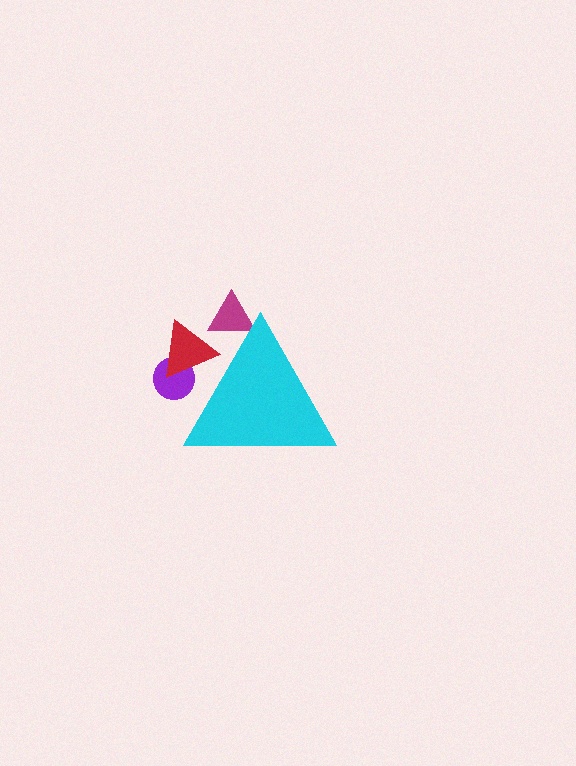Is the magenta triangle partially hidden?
Yes, the magenta triangle is partially hidden behind the cyan triangle.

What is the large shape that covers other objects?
A cyan triangle.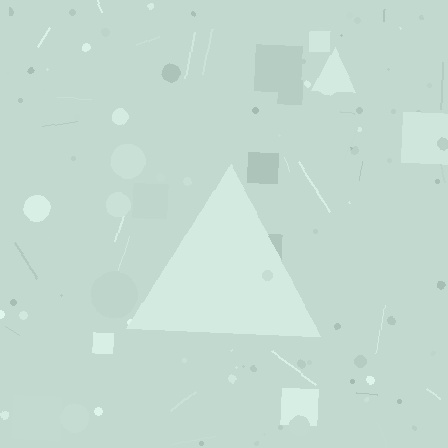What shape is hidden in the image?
A triangle is hidden in the image.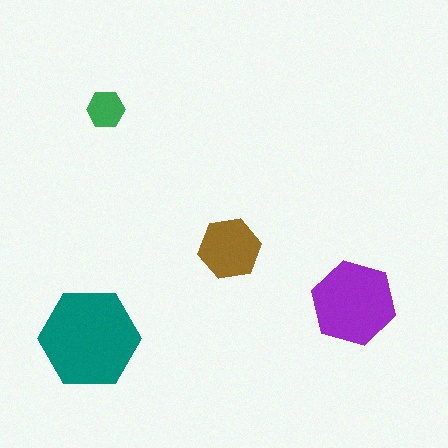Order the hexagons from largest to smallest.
the teal one, the purple one, the brown one, the green one.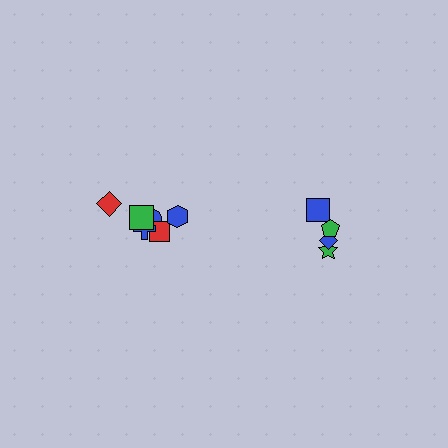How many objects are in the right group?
There are 4 objects.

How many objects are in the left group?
There are 6 objects.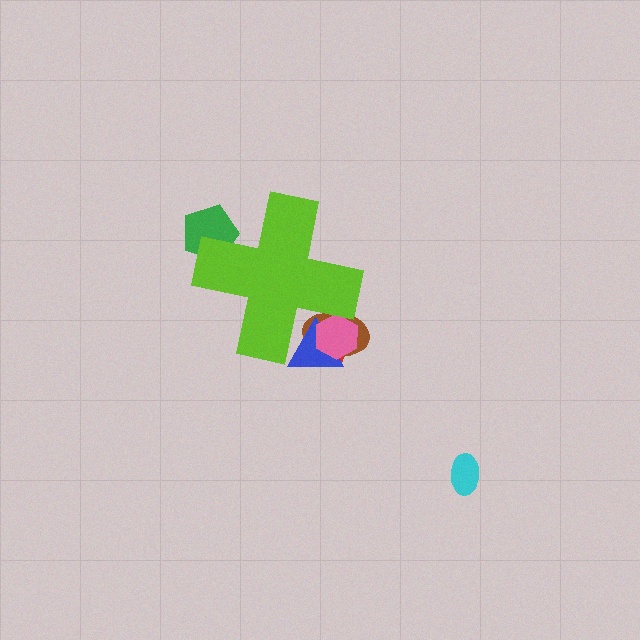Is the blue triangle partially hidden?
Yes, the blue triangle is partially hidden behind the lime cross.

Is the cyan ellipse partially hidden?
No, the cyan ellipse is fully visible.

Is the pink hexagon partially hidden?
Yes, the pink hexagon is partially hidden behind the lime cross.